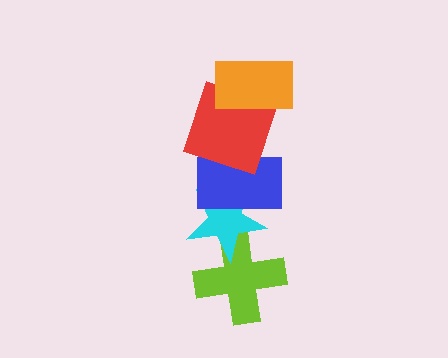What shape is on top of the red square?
The orange rectangle is on top of the red square.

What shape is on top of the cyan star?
The blue rectangle is on top of the cyan star.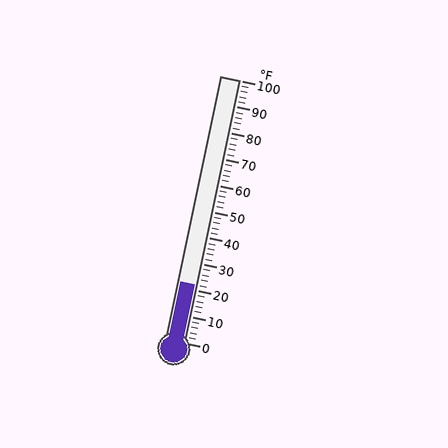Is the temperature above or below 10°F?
The temperature is above 10°F.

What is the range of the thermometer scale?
The thermometer scale ranges from 0°F to 100°F.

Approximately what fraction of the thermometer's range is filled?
The thermometer is filled to approximately 20% of its range.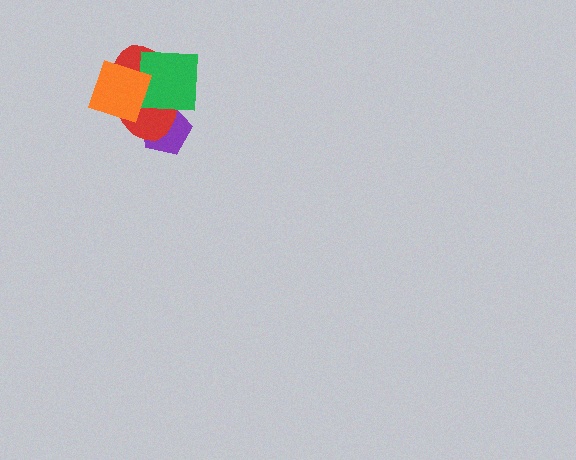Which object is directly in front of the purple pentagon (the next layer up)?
The red ellipse is directly in front of the purple pentagon.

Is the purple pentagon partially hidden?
Yes, it is partially covered by another shape.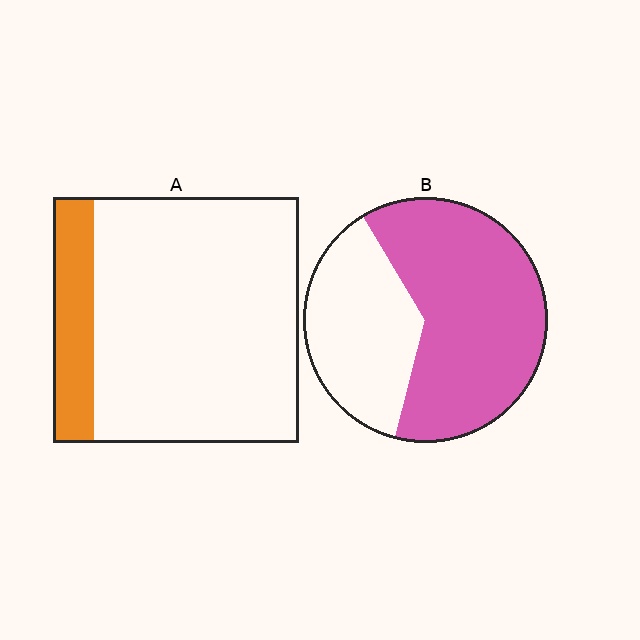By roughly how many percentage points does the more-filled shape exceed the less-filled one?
By roughly 45 percentage points (B over A).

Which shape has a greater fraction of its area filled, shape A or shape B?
Shape B.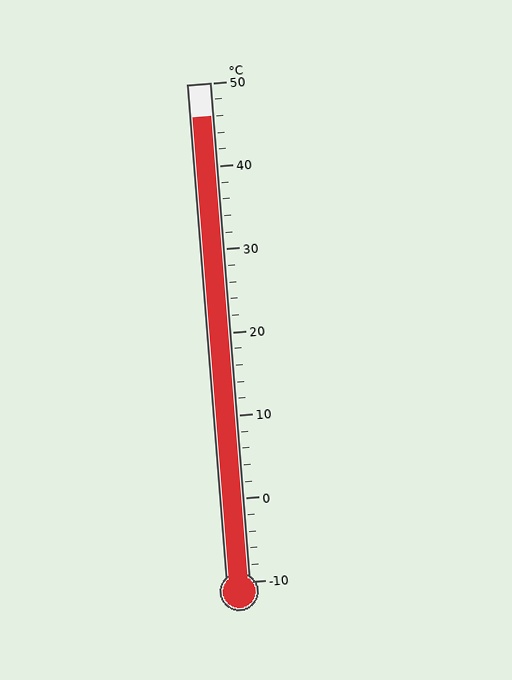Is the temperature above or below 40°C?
The temperature is above 40°C.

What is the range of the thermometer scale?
The thermometer scale ranges from -10°C to 50°C.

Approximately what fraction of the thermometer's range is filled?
The thermometer is filled to approximately 95% of its range.